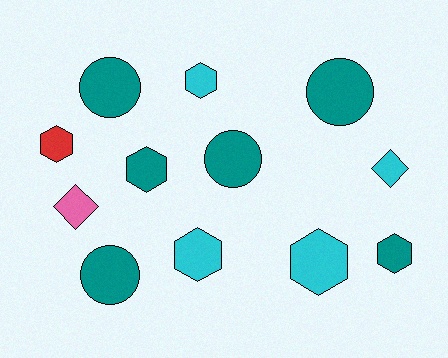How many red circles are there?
There are no red circles.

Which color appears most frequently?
Teal, with 6 objects.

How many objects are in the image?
There are 12 objects.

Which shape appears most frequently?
Hexagon, with 6 objects.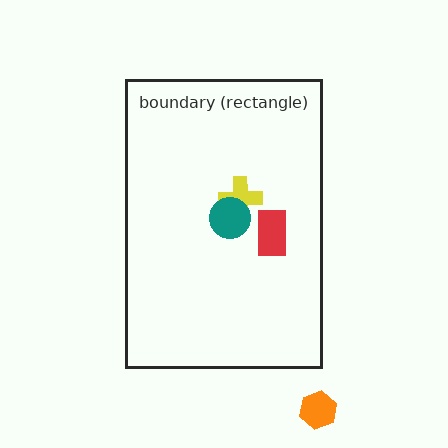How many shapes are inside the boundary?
3 inside, 1 outside.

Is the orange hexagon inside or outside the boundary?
Outside.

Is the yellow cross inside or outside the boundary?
Inside.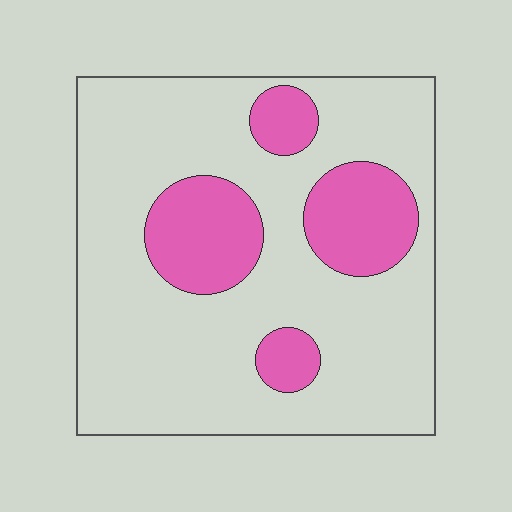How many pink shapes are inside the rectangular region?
4.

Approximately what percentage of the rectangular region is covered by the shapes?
Approximately 25%.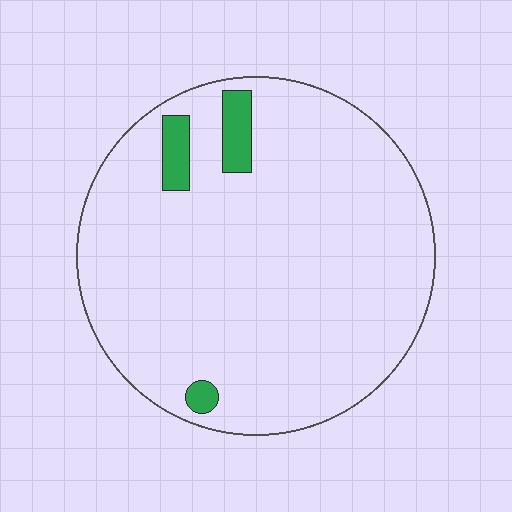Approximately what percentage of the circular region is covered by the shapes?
Approximately 5%.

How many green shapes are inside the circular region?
3.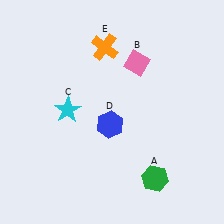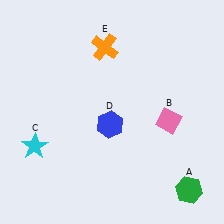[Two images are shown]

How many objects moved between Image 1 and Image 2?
3 objects moved between the two images.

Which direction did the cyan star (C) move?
The cyan star (C) moved down.